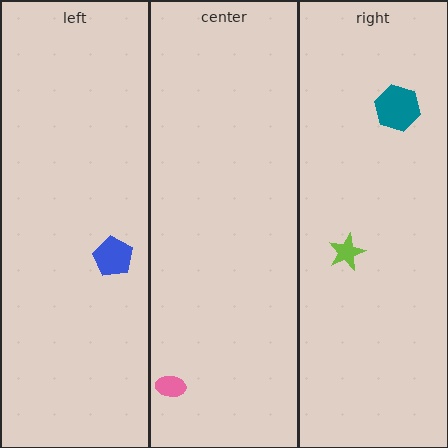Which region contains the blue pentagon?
The left region.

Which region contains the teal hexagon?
The right region.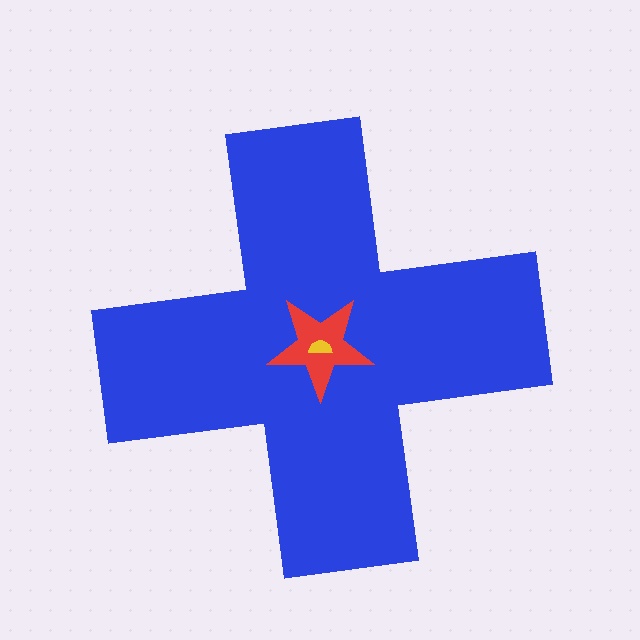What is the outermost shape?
The blue cross.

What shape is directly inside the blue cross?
The red star.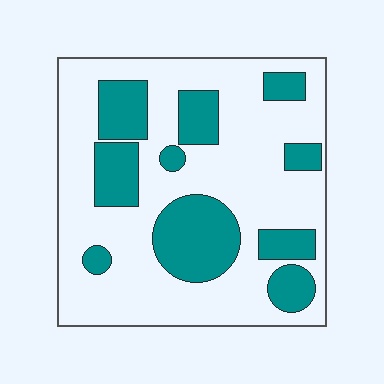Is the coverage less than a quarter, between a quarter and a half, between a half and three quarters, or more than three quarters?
Between a quarter and a half.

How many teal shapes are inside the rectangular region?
10.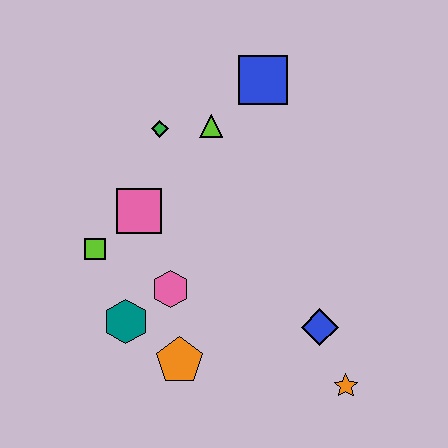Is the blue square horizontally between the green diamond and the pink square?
No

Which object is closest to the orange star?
The blue diamond is closest to the orange star.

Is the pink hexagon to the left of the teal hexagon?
No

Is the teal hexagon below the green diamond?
Yes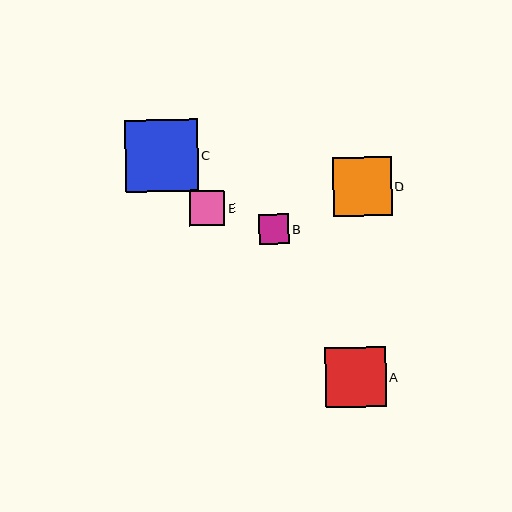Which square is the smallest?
Square B is the smallest with a size of approximately 30 pixels.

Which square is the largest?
Square C is the largest with a size of approximately 72 pixels.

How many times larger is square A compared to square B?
Square A is approximately 2.0 times the size of square B.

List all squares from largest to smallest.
From largest to smallest: C, A, D, E, B.